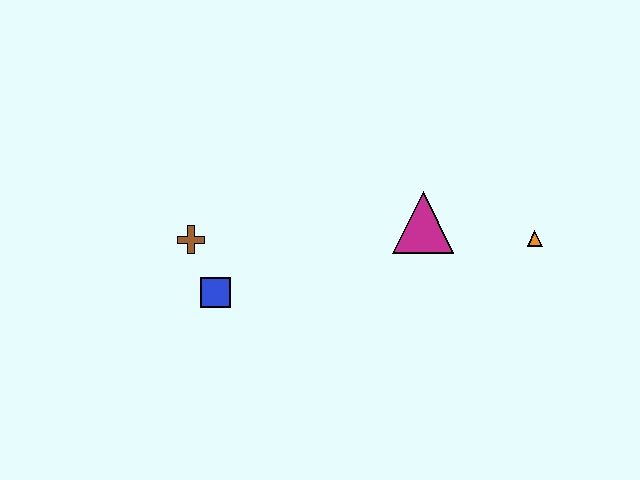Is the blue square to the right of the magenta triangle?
No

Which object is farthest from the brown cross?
The orange triangle is farthest from the brown cross.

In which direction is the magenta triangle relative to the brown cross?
The magenta triangle is to the right of the brown cross.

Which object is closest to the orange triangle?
The magenta triangle is closest to the orange triangle.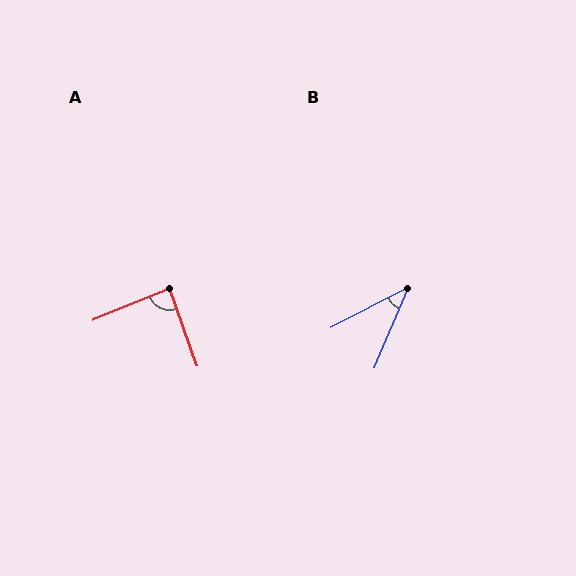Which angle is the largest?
A, at approximately 87 degrees.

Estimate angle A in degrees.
Approximately 87 degrees.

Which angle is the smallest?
B, at approximately 40 degrees.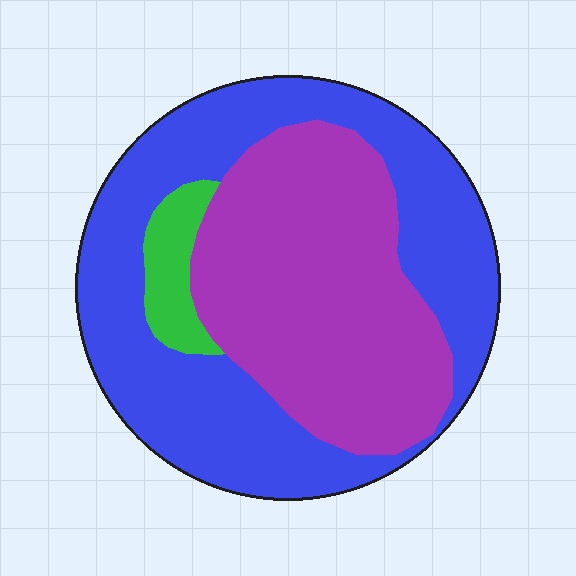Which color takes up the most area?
Blue, at roughly 50%.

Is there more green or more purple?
Purple.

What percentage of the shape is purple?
Purple covers about 40% of the shape.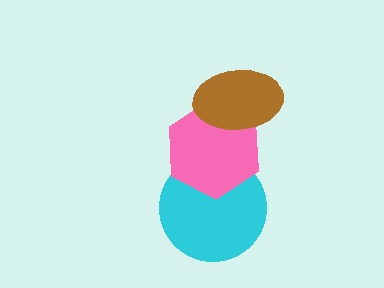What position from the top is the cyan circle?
The cyan circle is 3rd from the top.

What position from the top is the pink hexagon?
The pink hexagon is 2nd from the top.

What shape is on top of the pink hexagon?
The brown ellipse is on top of the pink hexagon.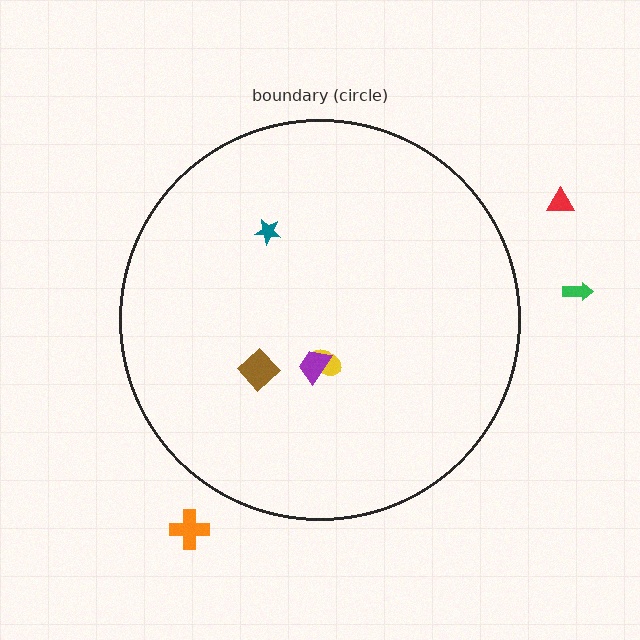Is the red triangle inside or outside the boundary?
Outside.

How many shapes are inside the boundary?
4 inside, 3 outside.